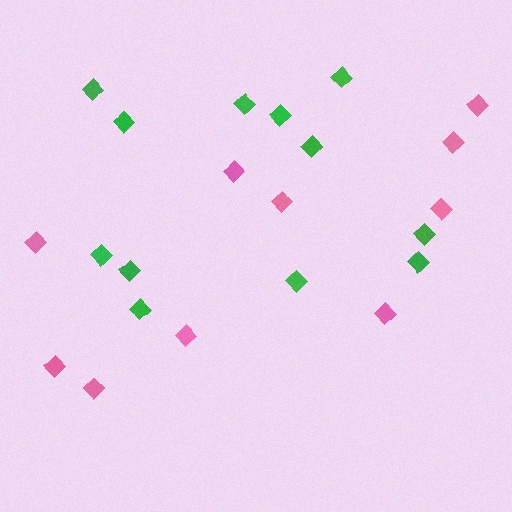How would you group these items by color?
There are 2 groups: one group of pink diamonds (10) and one group of green diamonds (12).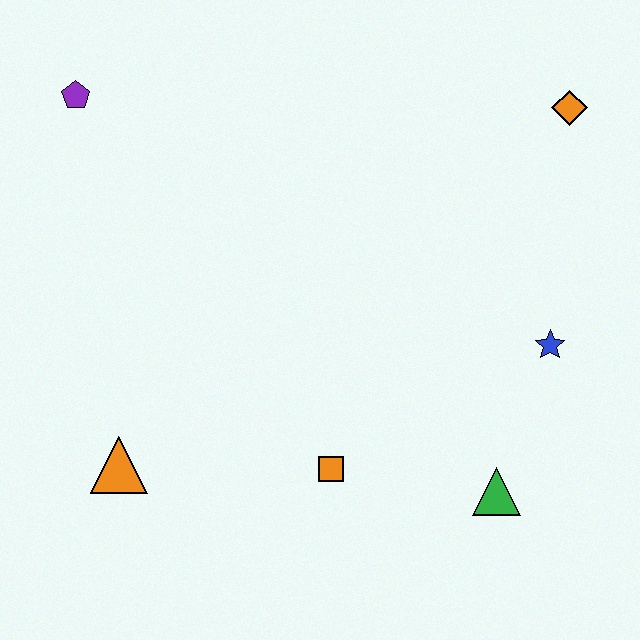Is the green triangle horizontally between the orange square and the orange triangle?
No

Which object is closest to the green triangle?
The blue star is closest to the green triangle.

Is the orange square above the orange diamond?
No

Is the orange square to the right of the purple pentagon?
Yes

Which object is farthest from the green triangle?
The purple pentagon is farthest from the green triangle.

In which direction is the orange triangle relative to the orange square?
The orange triangle is to the left of the orange square.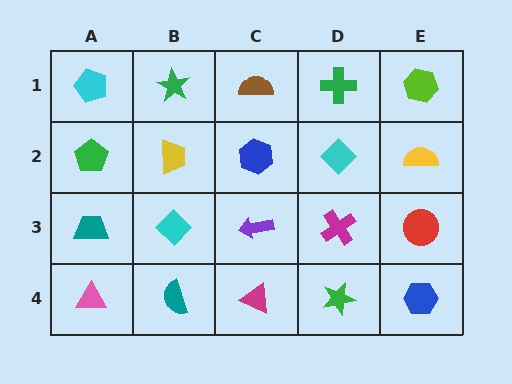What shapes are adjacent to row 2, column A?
A cyan pentagon (row 1, column A), a teal trapezoid (row 3, column A), a yellow trapezoid (row 2, column B).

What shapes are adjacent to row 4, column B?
A cyan diamond (row 3, column B), a pink triangle (row 4, column A), a magenta triangle (row 4, column C).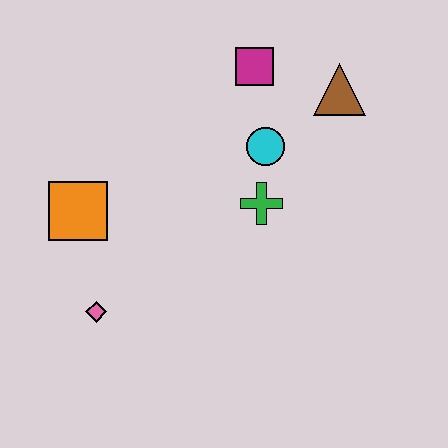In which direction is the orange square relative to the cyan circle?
The orange square is to the left of the cyan circle.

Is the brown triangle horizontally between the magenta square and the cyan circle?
No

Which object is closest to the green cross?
The cyan circle is closest to the green cross.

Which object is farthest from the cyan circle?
The pink diamond is farthest from the cyan circle.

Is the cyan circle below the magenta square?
Yes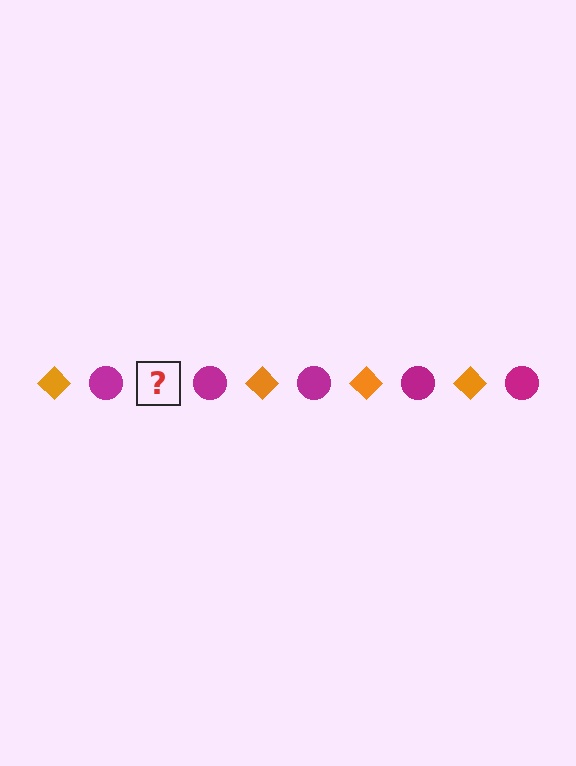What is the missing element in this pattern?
The missing element is an orange diamond.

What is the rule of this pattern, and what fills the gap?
The rule is that the pattern alternates between orange diamond and magenta circle. The gap should be filled with an orange diamond.